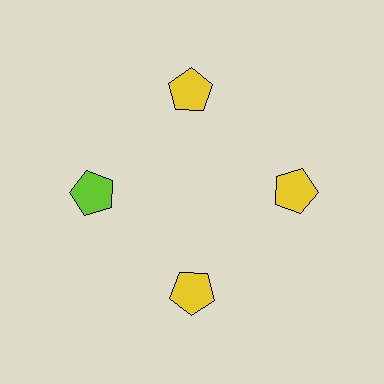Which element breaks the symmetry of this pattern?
The lime pentagon at roughly the 9 o'clock position breaks the symmetry. All other shapes are yellow pentagons.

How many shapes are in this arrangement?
There are 4 shapes arranged in a ring pattern.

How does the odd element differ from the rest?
It has a different color: lime instead of yellow.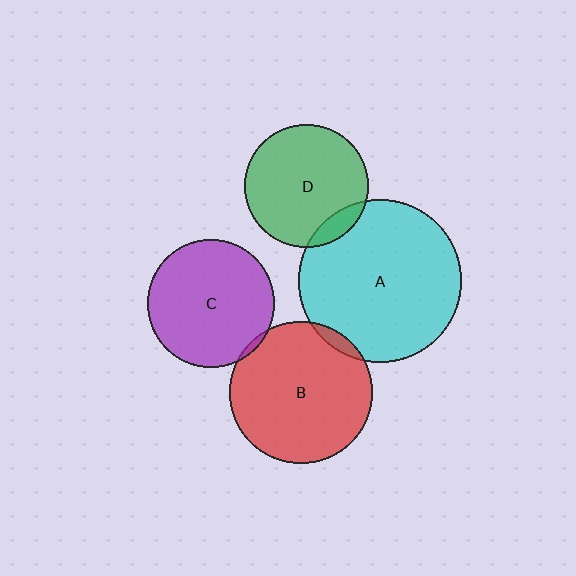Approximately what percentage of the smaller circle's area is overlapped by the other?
Approximately 10%.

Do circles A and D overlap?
Yes.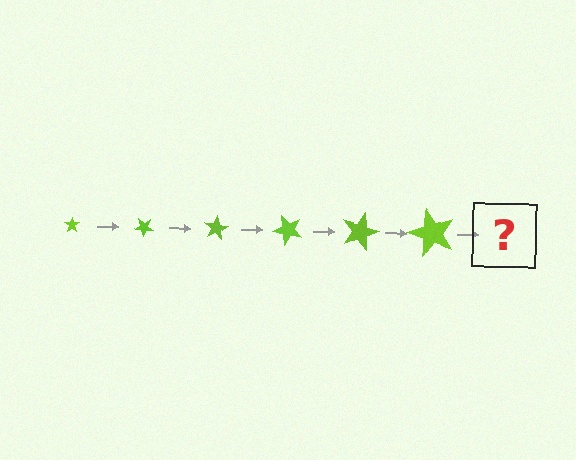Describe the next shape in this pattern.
It should be a star, larger than the previous one and rotated 240 degrees from the start.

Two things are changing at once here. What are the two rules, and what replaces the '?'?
The two rules are that the star grows larger each step and it rotates 40 degrees each step. The '?' should be a star, larger than the previous one and rotated 240 degrees from the start.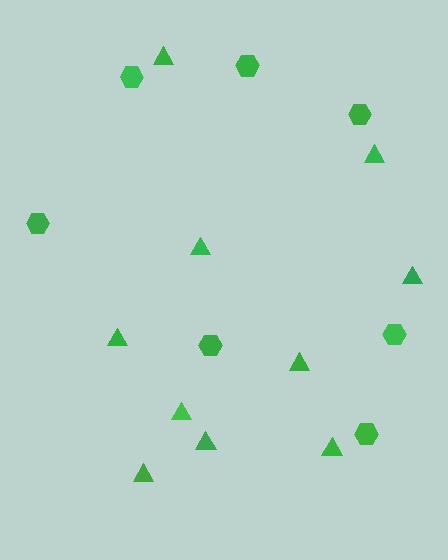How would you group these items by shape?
There are 2 groups: one group of triangles (10) and one group of hexagons (7).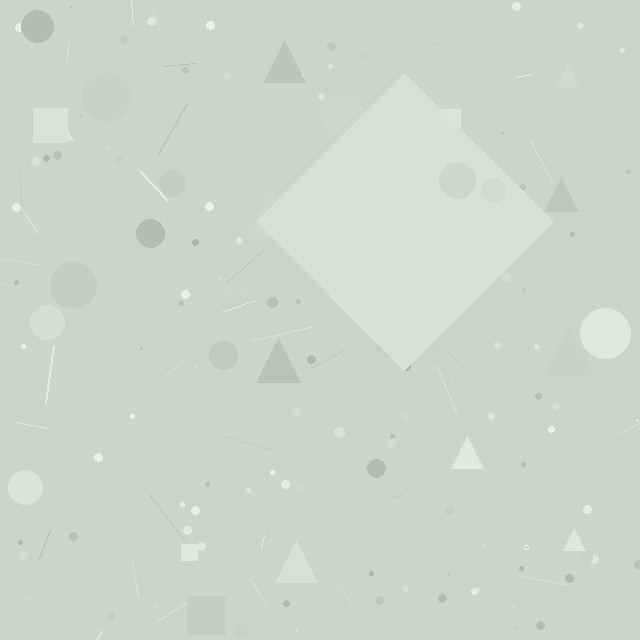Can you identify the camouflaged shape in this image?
The camouflaged shape is a diamond.